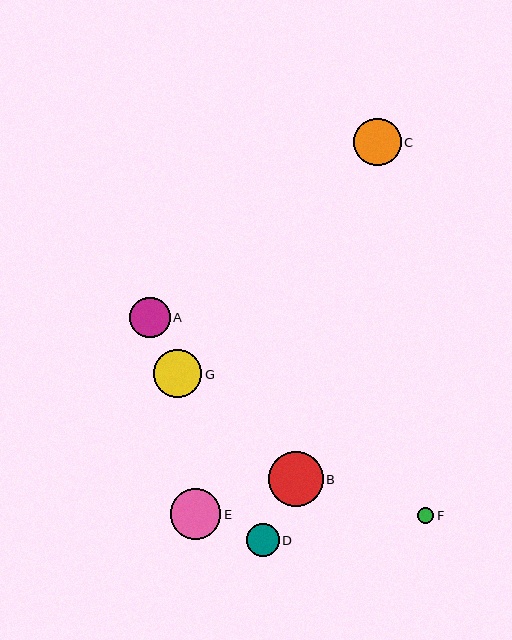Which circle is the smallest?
Circle F is the smallest with a size of approximately 16 pixels.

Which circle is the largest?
Circle B is the largest with a size of approximately 55 pixels.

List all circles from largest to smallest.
From largest to smallest: B, E, G, C, A, D, F.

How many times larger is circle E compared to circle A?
Circle E is approximately 1.3 times the size of circle A.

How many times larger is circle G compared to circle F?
Circle G is approximately 3.0 times the size of circle F.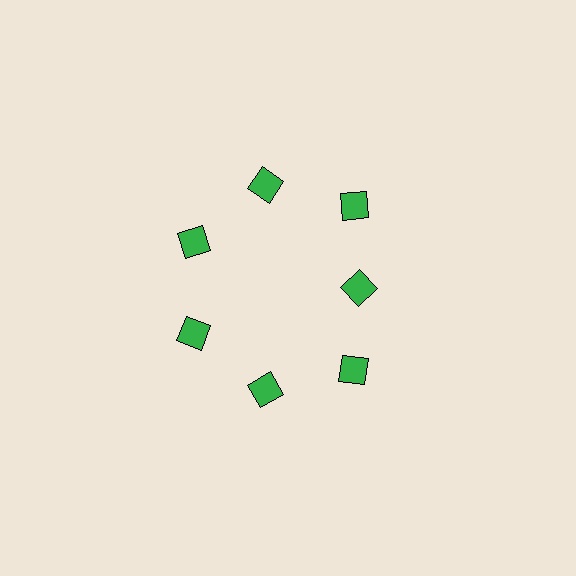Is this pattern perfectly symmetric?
No. The 7 green squares are arranged in a ring, but one element near the 3 o'clock position is pulled inward toward the center, breaking the 7-fold rotational symmetry.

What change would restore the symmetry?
The symmetry would be restored by moving it outward, back onto the ring so that all 7 squares sit at equal angles and equal distance from the center.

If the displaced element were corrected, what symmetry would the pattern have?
It would have 7-fold rotational symmetry — the pattern would map onto itself every 51 degrees.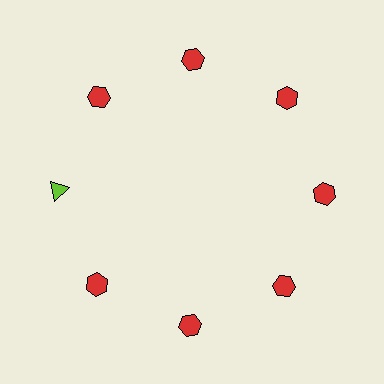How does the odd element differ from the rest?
It differs in both color (lime instead of red) and shape (triangle instead of hexagon).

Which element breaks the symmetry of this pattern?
The lime triangle at roughly the 9 o'clock position breaks the symmetry. All other shapes are red hexagons.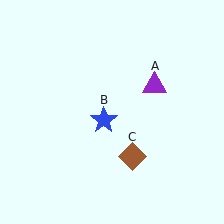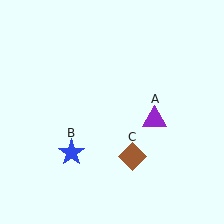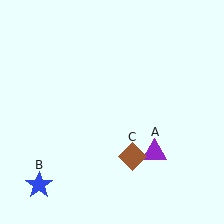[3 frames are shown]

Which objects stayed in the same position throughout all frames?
Brown diamond (object C) remained stationary.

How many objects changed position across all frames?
2 objects changed position: purple triangle (object A), blue star (object B).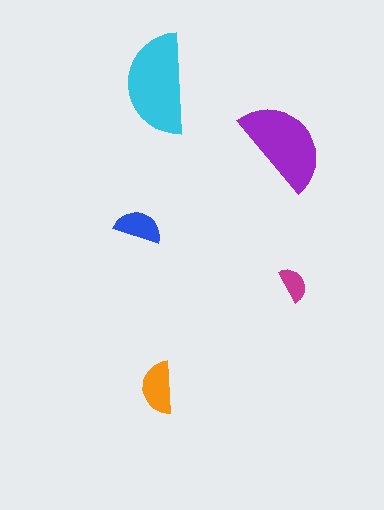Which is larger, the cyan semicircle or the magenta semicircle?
The cyan one.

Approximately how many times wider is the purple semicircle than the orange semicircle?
About 2 times wider.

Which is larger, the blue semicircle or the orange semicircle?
The orange one.